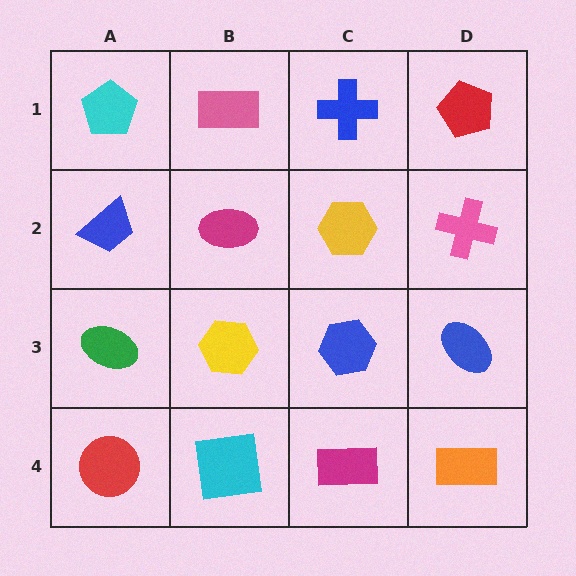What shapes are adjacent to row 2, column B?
A pink rectangle (row 1, column B), a yellow hexagon (row 3, column B), a blue trapezoid (row 2, column A), a yellow hexagon (row 2, column C).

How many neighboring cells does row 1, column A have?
2.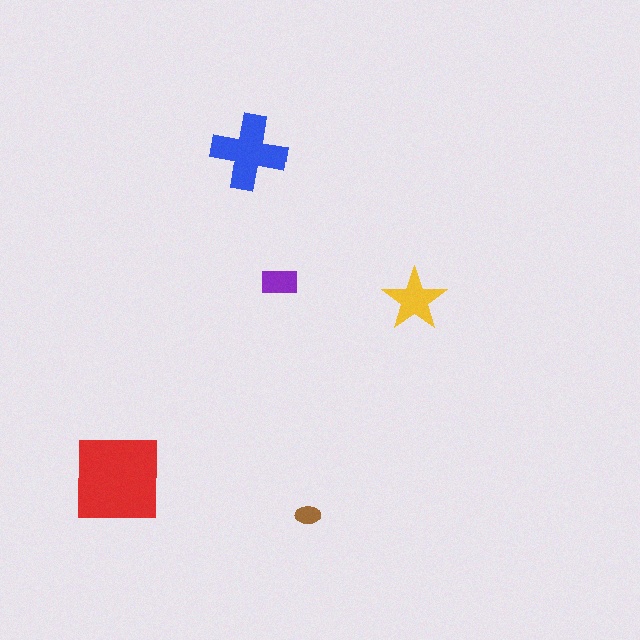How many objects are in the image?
There are 5 objects in the image.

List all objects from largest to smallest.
The red square, the blue cross, the yellow star, the purple rectangle, the brown ellipse.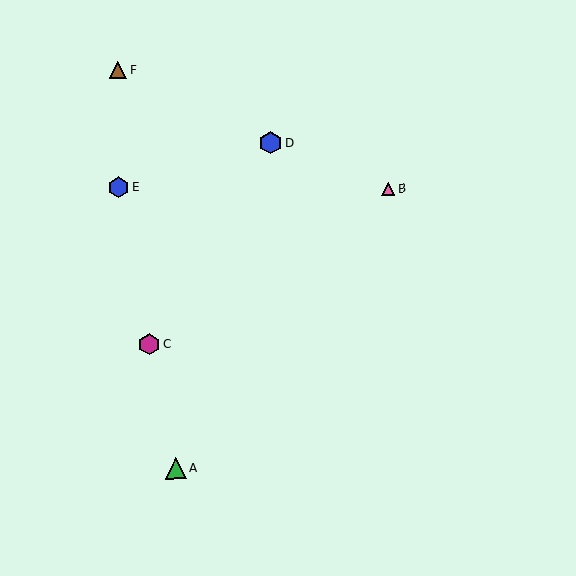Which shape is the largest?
The blue hexagon (labeled D) is the largest.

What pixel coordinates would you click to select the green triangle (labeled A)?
Click at (176, 469) to select the green triangle A.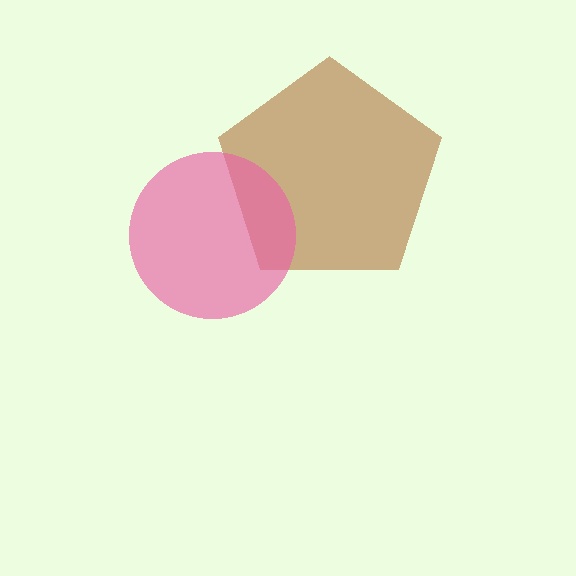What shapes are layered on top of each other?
The layered shapes are: a brown pentagon, a pink circle.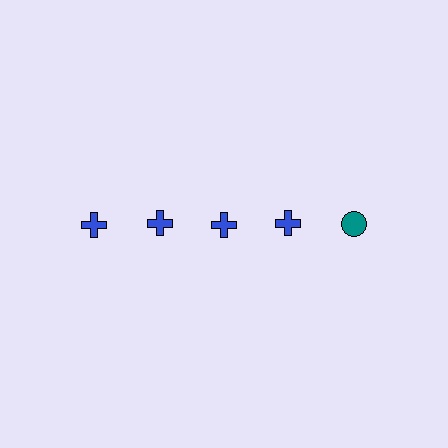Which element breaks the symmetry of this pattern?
The teal circle in the top row, rightmost column breaks the symmetry. All other shapes are blue crosses.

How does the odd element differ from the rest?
It differs in both color (teal instead of blue) and shape (circle instead of cross).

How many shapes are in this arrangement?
There are 5 shapes arranged in a grid pattern.